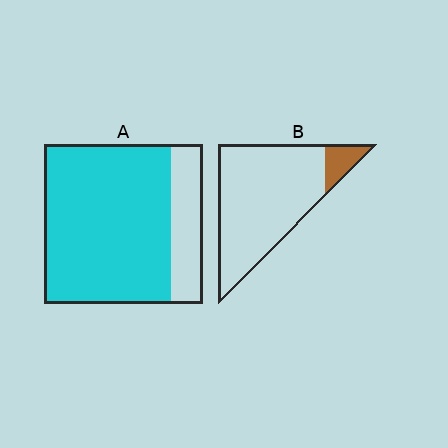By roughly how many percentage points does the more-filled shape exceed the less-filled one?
By roughly 70 percentage points (A over B).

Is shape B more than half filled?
No.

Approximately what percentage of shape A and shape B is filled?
A is approximately 80% and B is approximately 10%.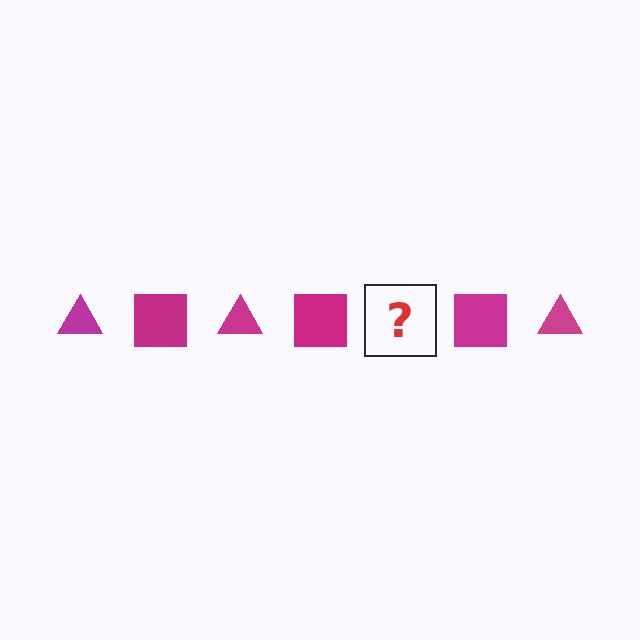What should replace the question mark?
The question mark should be replaced with a magenta triangle.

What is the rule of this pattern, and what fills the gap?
The rule is that the pattern cycles through triangle, square shapes in magenta. The gap should be filled with a magenta triangle.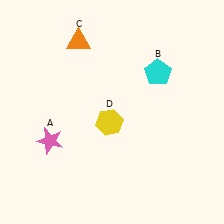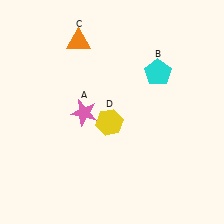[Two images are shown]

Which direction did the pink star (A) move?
The pink star (A) moved right.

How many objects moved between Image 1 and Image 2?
1 object moved between the two images.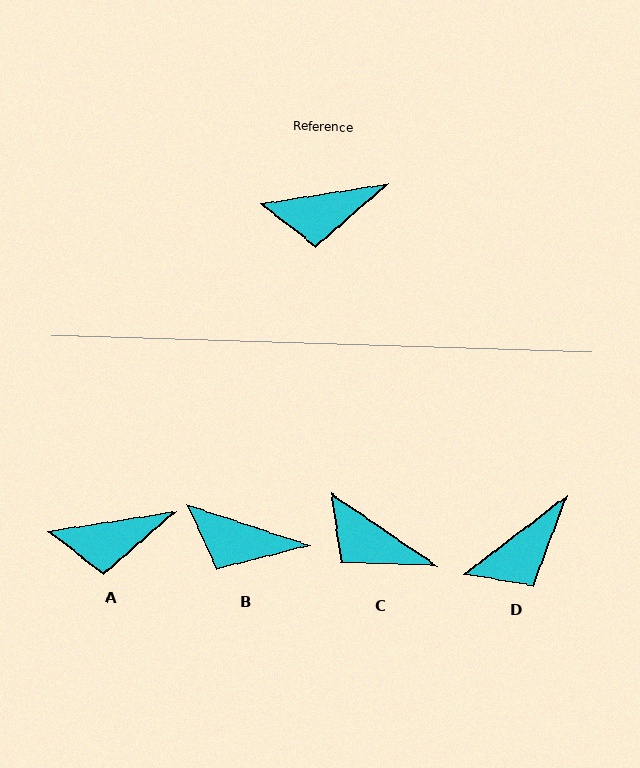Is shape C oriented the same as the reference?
No, it is off by about 43 degrees.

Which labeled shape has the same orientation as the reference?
A.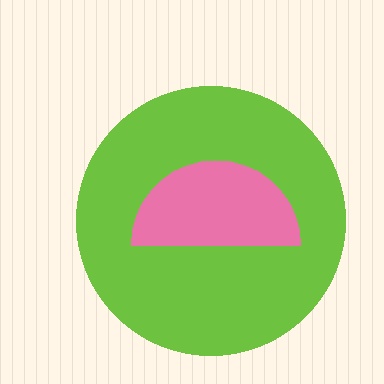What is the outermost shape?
The lime circle.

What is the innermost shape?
The pink semicircle.